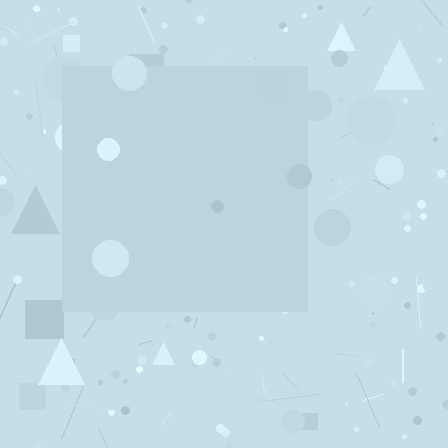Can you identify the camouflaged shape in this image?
The camouflaged shape is a square.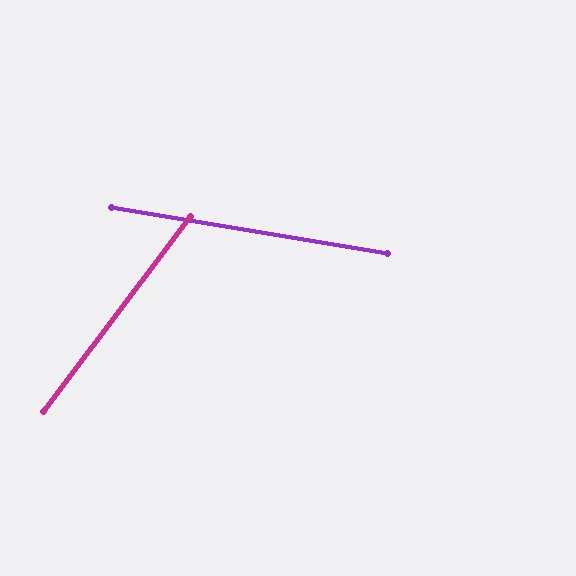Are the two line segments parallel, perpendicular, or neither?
Neither parallel nor perpendicular — they differ by about 62°.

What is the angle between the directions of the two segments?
Approximately 62 degrees.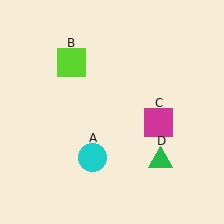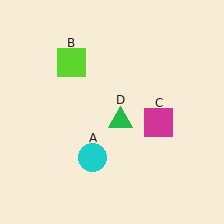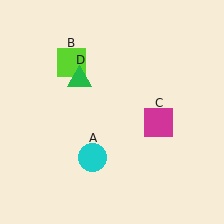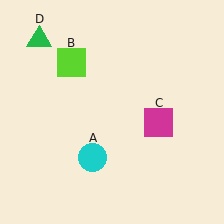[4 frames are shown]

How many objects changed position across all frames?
1 object changed position: green triangle (object D).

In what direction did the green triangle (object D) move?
The green triangle (object D) moved up and to the left.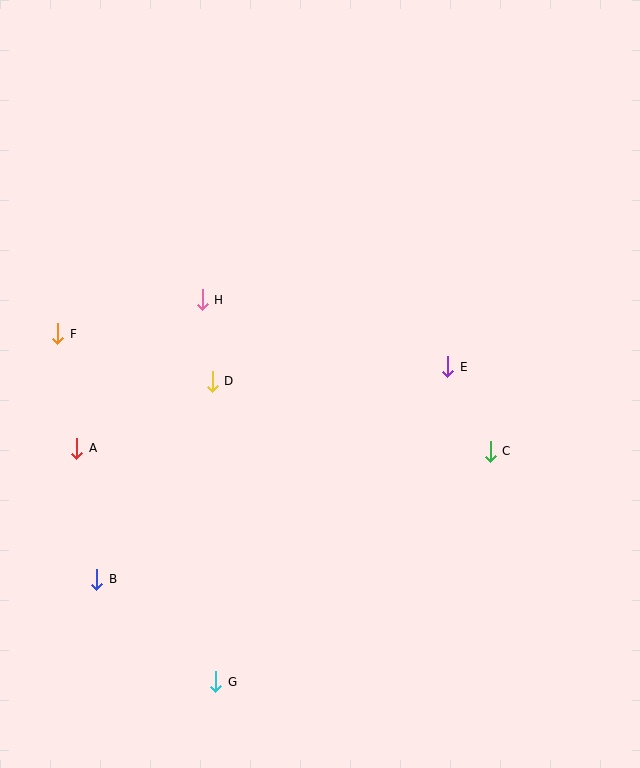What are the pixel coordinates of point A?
Point A is at (77, 448).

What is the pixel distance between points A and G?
The distance between A and G is 272 pixels.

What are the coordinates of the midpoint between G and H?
The midpoint between G and H is at (209, 491).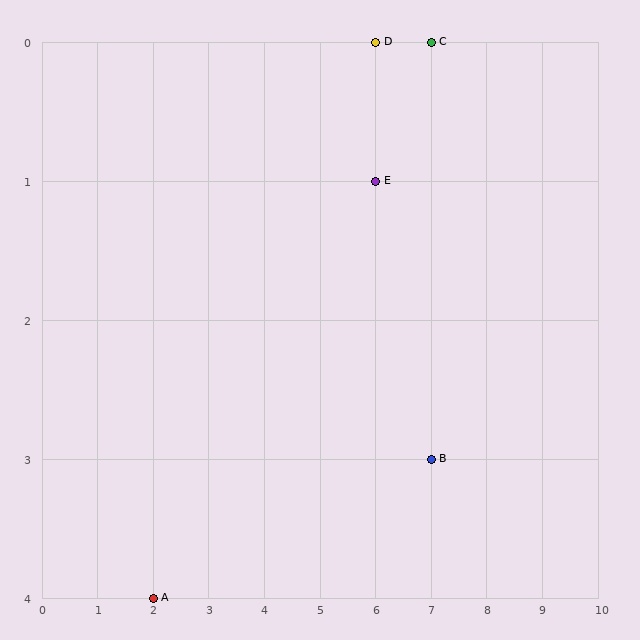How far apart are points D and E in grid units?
Points D and E are 1 row apart.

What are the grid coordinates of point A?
Point A is at grid coordinates (2, 4).